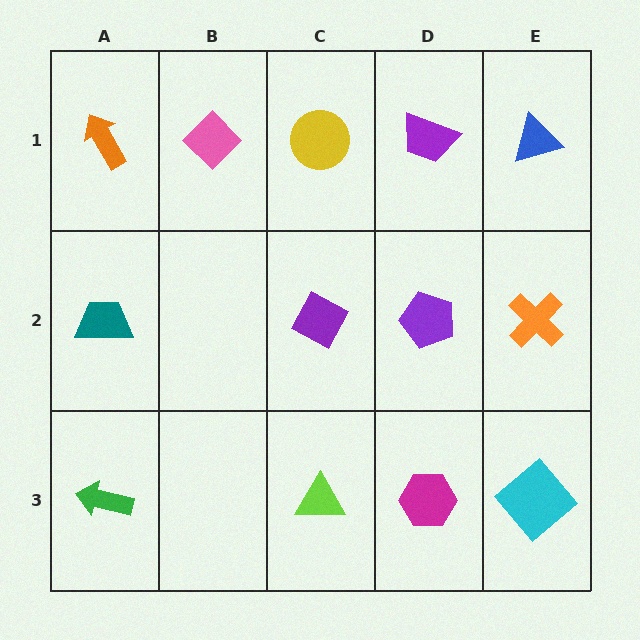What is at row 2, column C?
A purple diamond.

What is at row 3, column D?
A magenta hexagon.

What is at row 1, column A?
An orange arrow.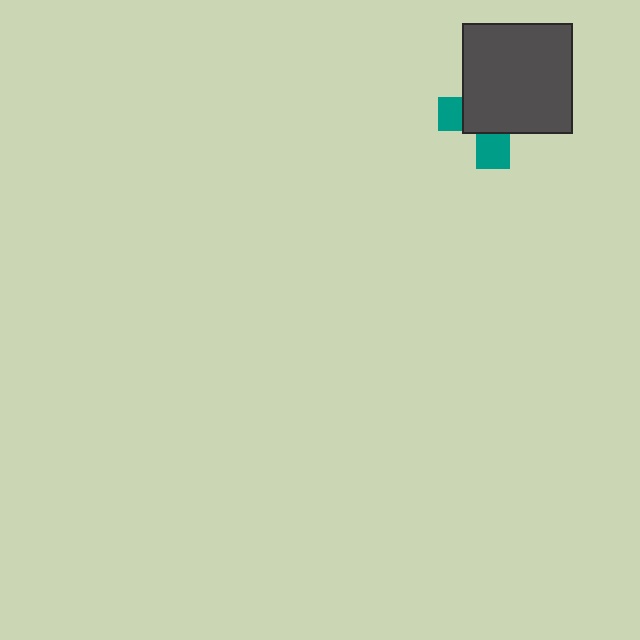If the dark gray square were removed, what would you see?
You would see the complete teal cross.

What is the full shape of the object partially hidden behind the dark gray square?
The partially hidden object is a teal cross.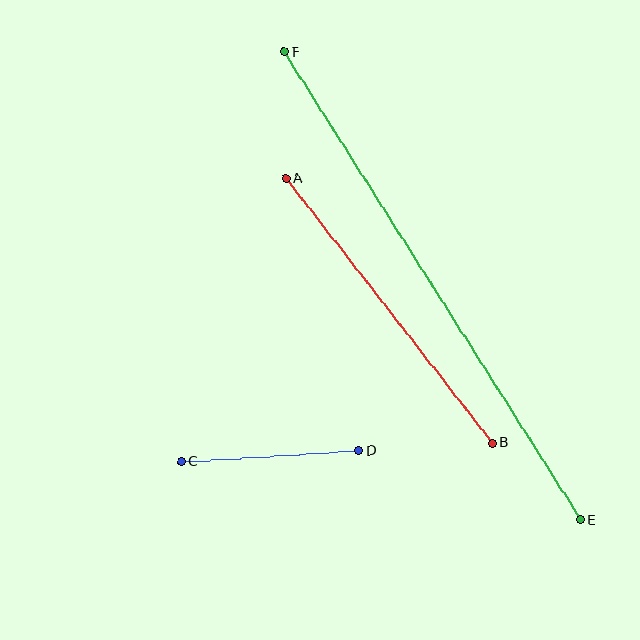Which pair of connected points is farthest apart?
Points E and F are farthest apart.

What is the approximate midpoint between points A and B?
The midpoint is at approximately (389, 311) pixels.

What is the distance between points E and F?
The distance is approximately 554 pixels.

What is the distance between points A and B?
The distance is approximately 336 pixels.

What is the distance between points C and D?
The distance is approximately 178 pixels.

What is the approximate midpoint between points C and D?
The midpoint is at approximately (270, 456) pixels.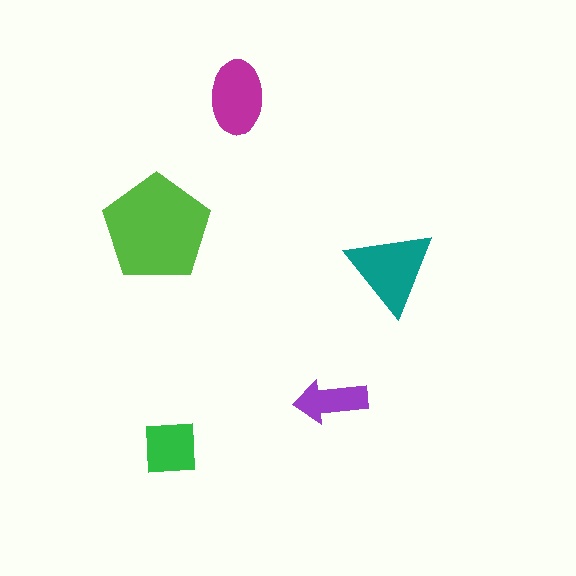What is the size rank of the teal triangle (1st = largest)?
2nd.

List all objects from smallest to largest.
The purple arrow, the green square, the magenta ellipse, the teal triangle, the lime pentagon.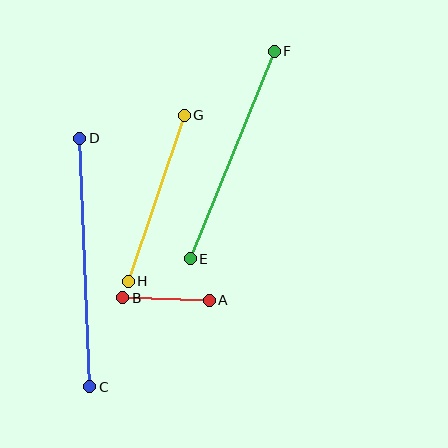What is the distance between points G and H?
The distance is approximately 175 pixels.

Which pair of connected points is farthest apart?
Points C and D are farthest apart.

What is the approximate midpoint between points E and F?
The midpoint is at approximately (232, 155) pixels.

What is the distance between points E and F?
The distance is approximately 224 pixels.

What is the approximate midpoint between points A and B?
The midpoint is at approximately (166, 299) pixels.